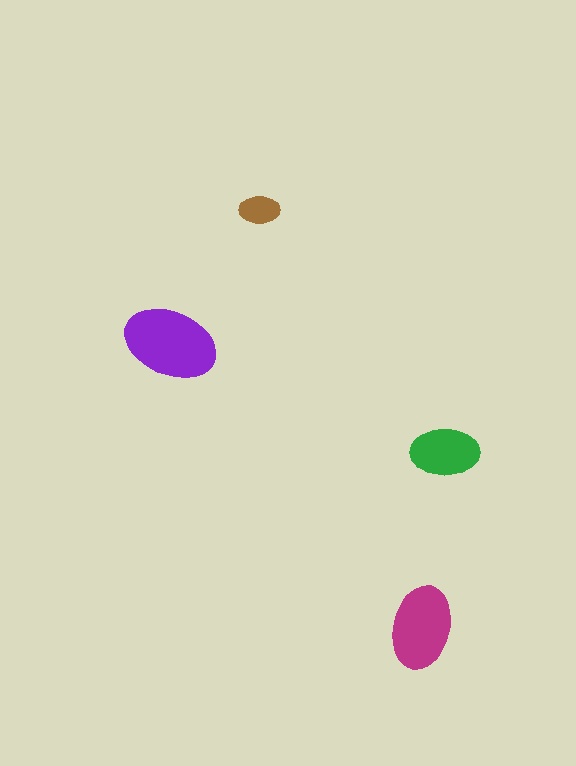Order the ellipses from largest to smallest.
the purple one, the magenta one, the green one, the brown one.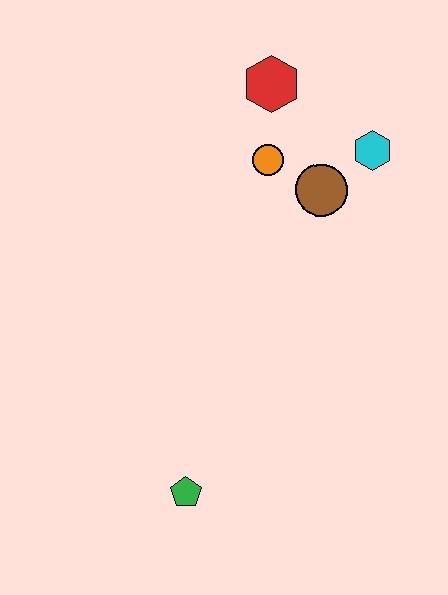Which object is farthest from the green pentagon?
The red hexagon is farthest from the green pentagon.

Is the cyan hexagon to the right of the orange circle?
Yes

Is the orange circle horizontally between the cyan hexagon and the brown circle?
No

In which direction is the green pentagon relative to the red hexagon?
The green pentagon is below the red hexagon.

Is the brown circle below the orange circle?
Yes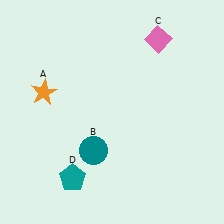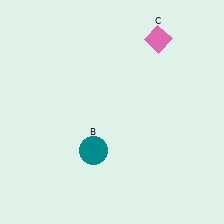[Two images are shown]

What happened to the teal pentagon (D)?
The teal pentagon (D) was removed in Image 2. It was in the bottom-left area of Image 1.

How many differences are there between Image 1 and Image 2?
There are 2 differences between the two images.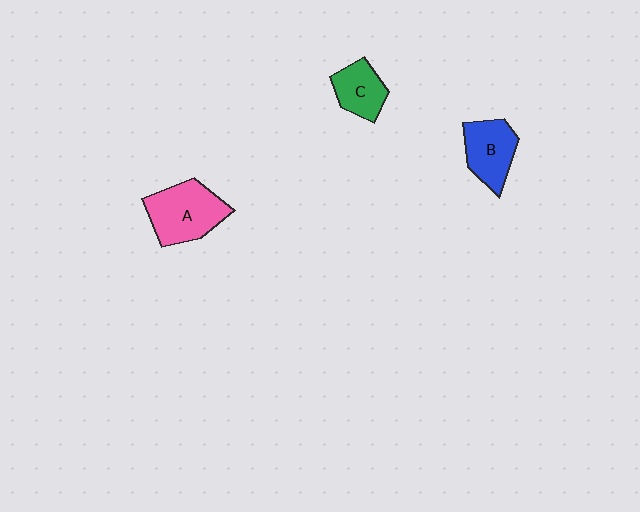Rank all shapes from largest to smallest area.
From largest to smallest: A (pink), B (blue), C (green).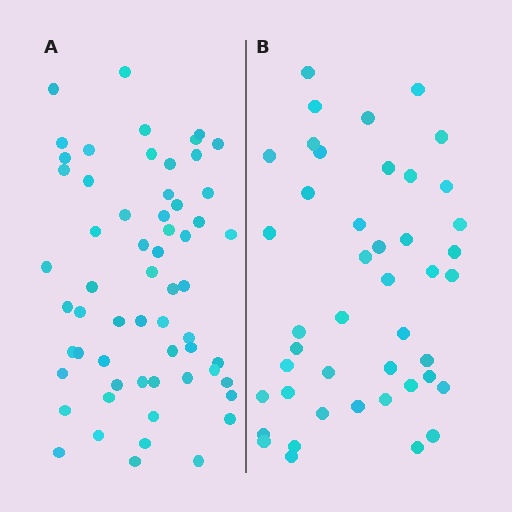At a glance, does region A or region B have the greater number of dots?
Region A (the left region) has more dots.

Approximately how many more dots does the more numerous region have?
Region A has approximately 15 more dots than region B.